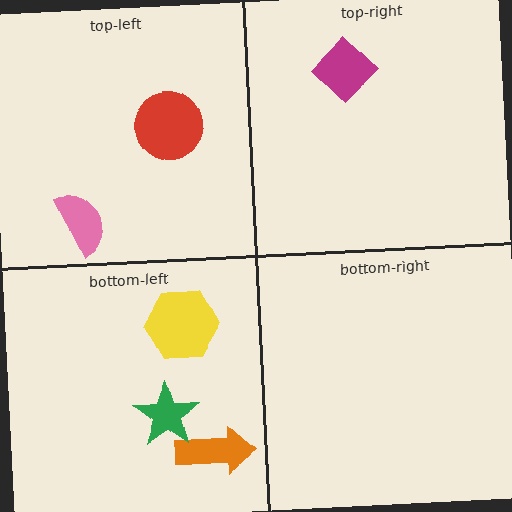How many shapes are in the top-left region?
2.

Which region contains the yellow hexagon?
The bottom-left region.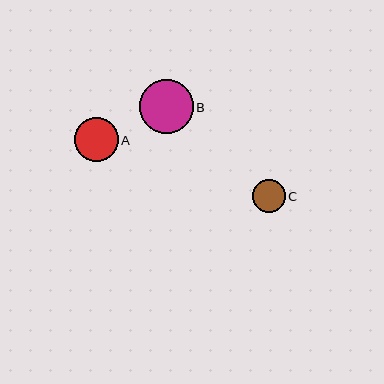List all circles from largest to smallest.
From largest to smallest: B, A, C.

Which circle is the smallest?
Circle C is the smallest with a size of approximately 33 pixels.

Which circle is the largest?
Circle B is the largest with a size of approximately 54 pixels.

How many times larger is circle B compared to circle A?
Circle B is approximately 1.2 times the size of circle A.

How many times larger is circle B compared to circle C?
Circle B is approximately 1.6 times the size of circle C.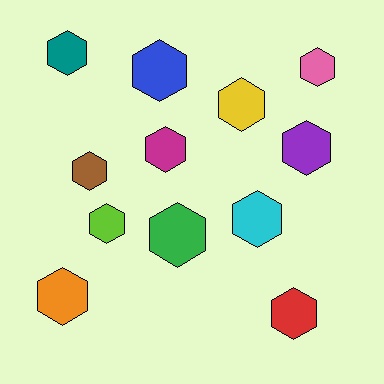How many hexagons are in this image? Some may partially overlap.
There are 12 hexagons.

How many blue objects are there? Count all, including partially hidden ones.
There is 1 blue object.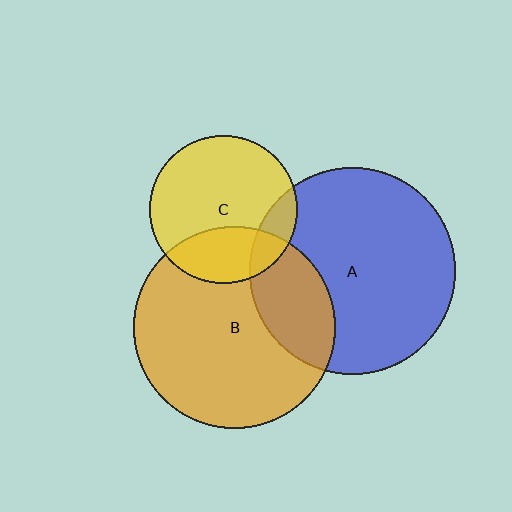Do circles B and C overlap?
Yes.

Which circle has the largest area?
Circle A (blue).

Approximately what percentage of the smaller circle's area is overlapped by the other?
Approximately 30%.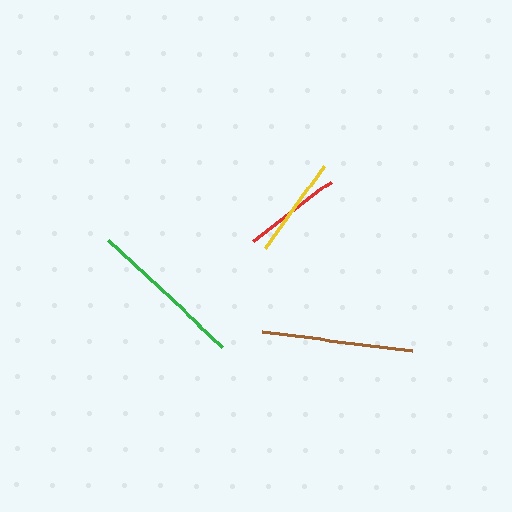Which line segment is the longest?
The green line is the longest at approximately 157 pixels.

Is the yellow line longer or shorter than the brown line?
The brown line is longer than the yellow line.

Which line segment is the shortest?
The red line is the shortest at approximately 98 pixels.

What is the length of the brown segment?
The brown segment is approximately 150 pixels long.